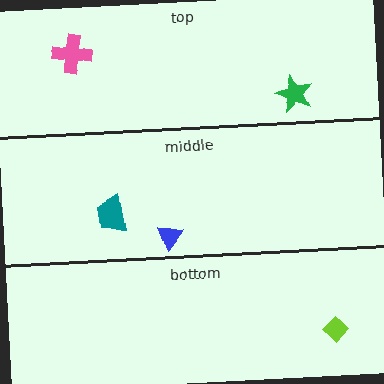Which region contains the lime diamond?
The bottom region.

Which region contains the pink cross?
The top region.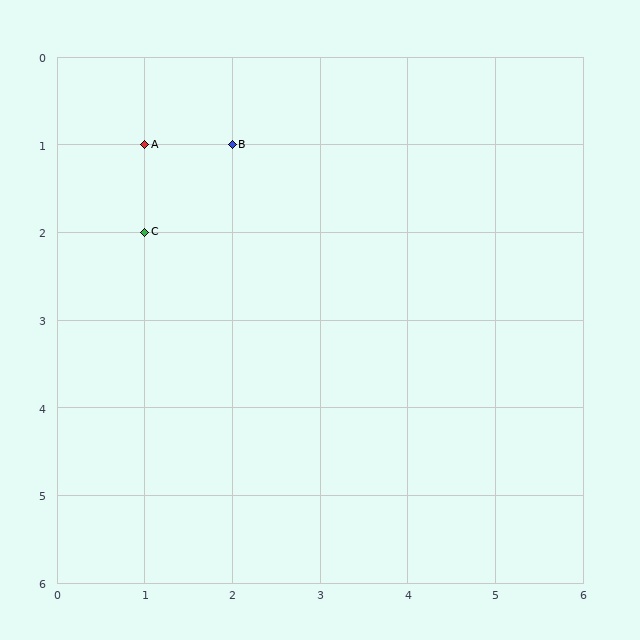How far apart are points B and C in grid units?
Points B and C are 1 column and 1 row apart (about 1.4 grid units diagonally).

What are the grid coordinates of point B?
Point B is at grid coordinates (2, 1).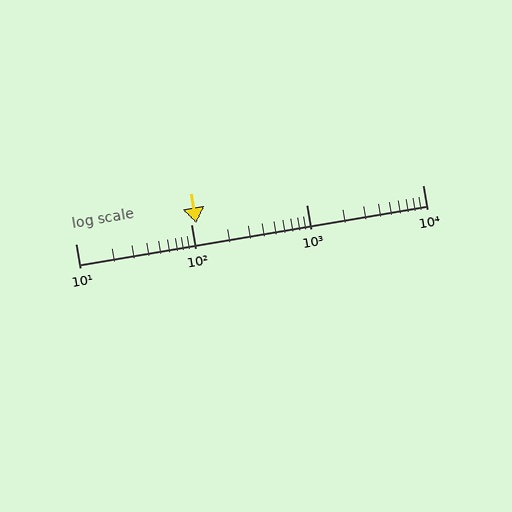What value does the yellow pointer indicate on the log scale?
The pointer indicates approximately 110.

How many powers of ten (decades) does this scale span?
The scale spans 3 decades, from 10 to 10000.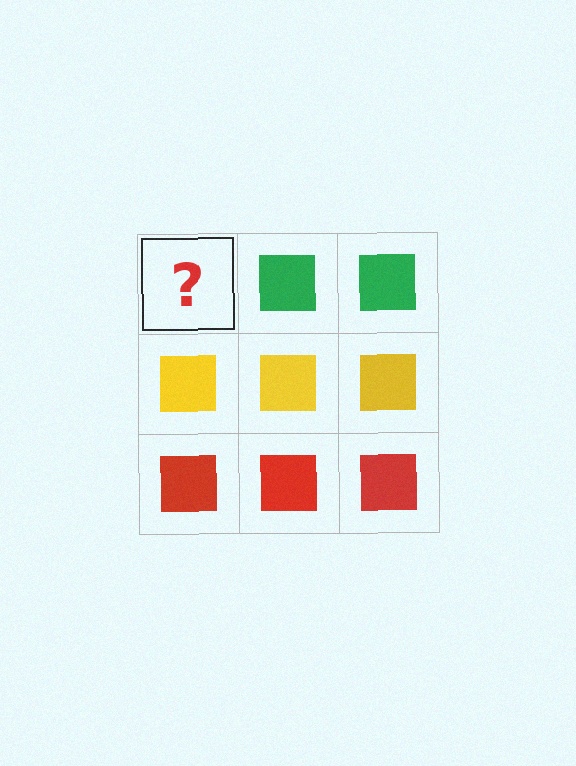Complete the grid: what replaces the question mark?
The question mark should be replaced with a green square.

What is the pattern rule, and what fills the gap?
The rule is that each row has a consistent color. The gap should be filled with a green square.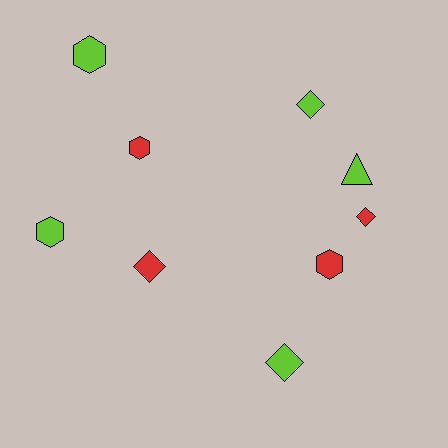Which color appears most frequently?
Lime, with 5 objects.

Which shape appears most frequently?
Hexagon, with 4 objects.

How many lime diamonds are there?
There are 2 lime diamonds.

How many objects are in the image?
There are 9 objects.